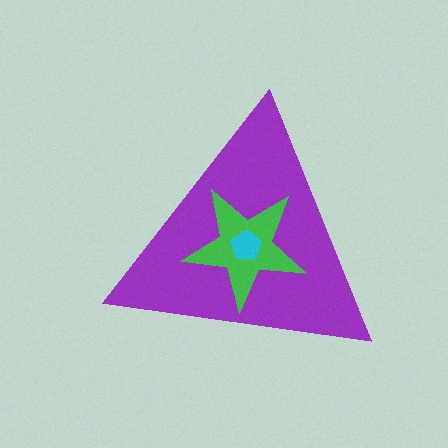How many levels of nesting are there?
3.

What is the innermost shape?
The cyan pentagon.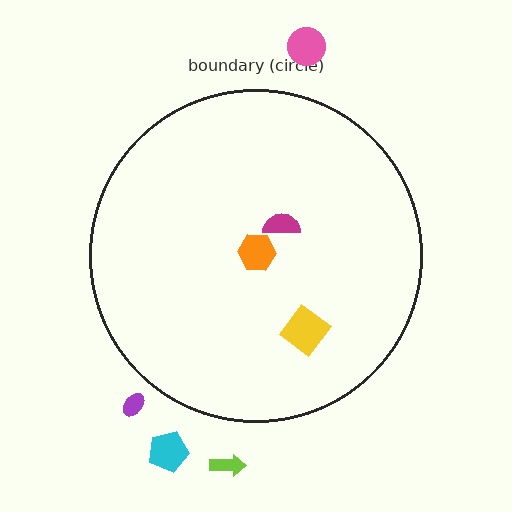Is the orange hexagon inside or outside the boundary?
Inside.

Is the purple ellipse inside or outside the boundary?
Outside.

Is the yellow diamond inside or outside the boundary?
Inside.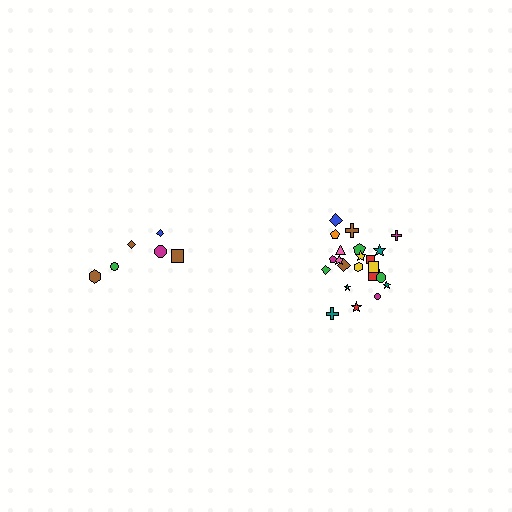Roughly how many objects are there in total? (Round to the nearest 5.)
Roughly 30 objects in total.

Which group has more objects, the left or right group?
The right group.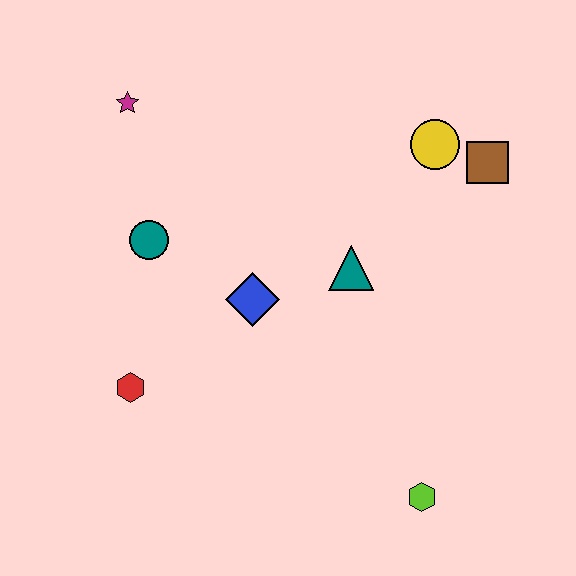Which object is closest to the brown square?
The yellow circle is closest to the brown square.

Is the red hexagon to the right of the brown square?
No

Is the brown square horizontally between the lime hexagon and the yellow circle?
No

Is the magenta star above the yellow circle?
Yes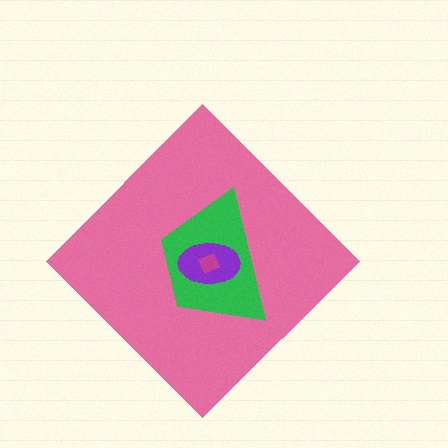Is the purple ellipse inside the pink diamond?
Yes.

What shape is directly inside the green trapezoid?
The purple ellipse.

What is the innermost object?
The magenta square.